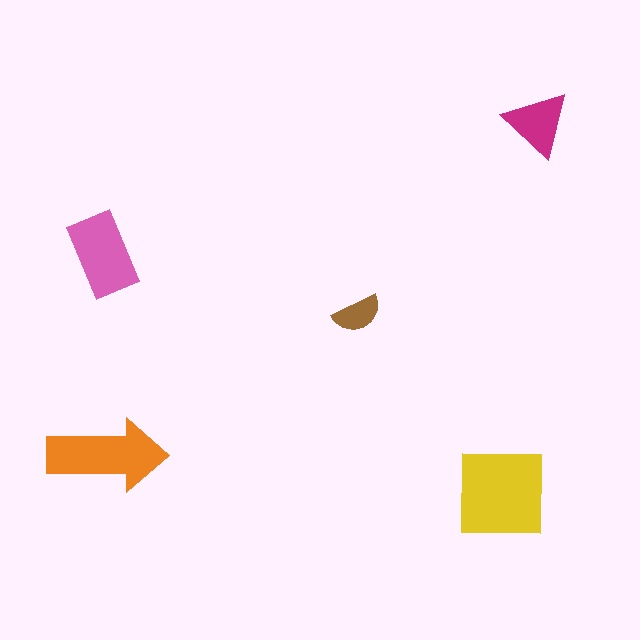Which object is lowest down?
The yellow square is bottommost.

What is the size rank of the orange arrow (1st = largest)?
2nd.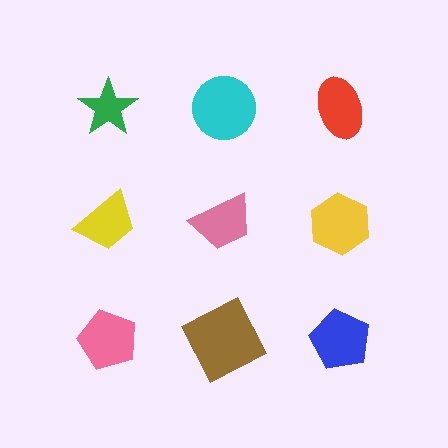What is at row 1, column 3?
A red ellipse.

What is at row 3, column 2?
A brown square.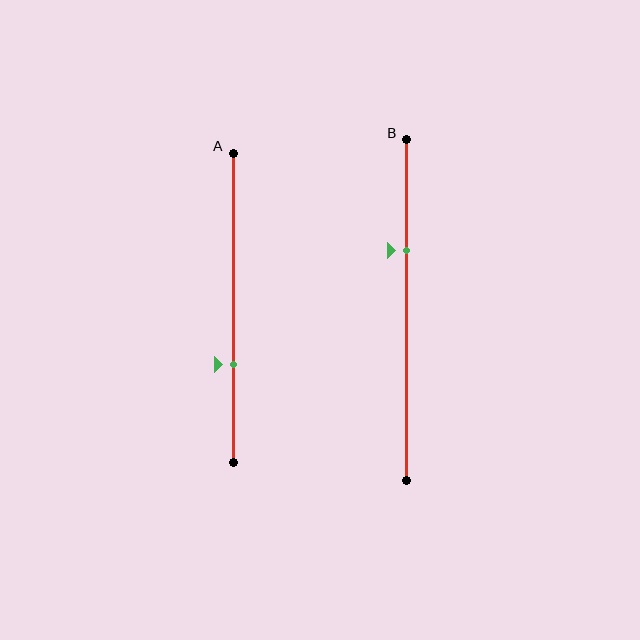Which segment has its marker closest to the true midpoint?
Segment B has its marker closest to the true midpoint.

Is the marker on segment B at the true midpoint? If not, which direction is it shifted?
No, the marker on segment B is shifted upward by about 17% of the segment length.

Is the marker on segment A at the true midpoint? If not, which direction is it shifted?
No, the marker on segment A is shifted downward by about 18% of the segment length.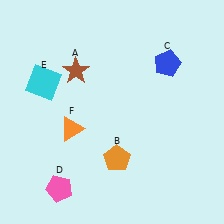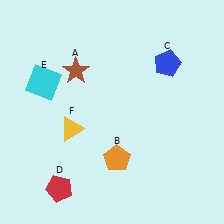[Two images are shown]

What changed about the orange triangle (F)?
In Image 1, F is orange. In Image 2, it changed to yellow.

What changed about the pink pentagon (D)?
In Image 1, D is pink. In Image 2, it changed to red.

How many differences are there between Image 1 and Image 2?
There are 2 differences between the two images.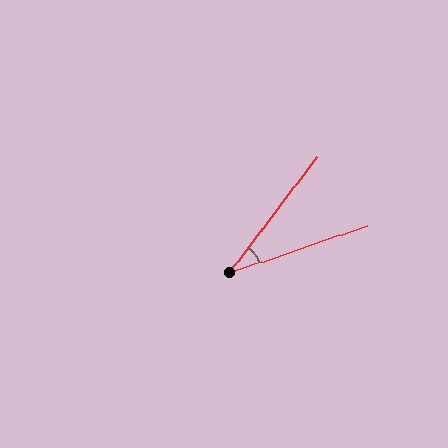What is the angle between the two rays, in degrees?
Approximately 34 degrees.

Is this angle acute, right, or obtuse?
It is acute.